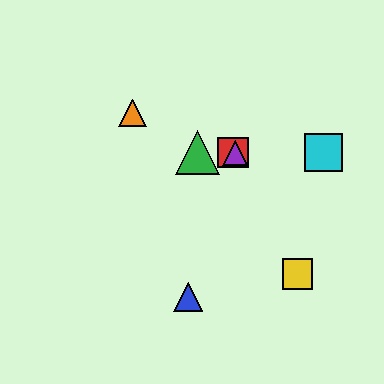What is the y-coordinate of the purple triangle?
The purple triangle is at y≈153.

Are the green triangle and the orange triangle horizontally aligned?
No, the green triangle is at y≈153 and the orange triangle is at y≈113.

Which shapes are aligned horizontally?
The red square, the green triangle, the purple triangle, the cyan square are aligned horizontally.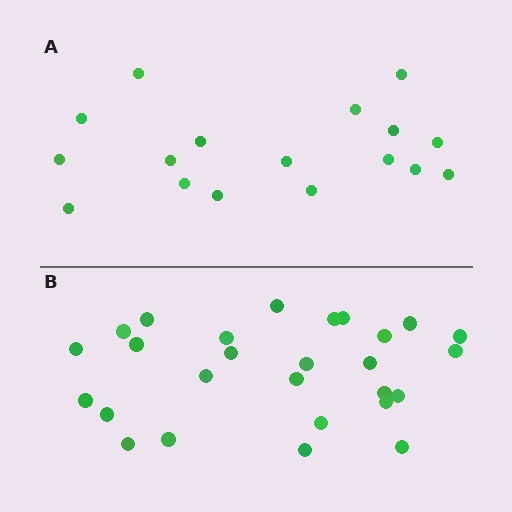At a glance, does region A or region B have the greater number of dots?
Region B (the bottom region) has more dots.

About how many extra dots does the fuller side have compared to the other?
Region B has roughly 10 or so more dots than region A.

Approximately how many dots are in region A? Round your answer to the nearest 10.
About 20 dots. (The exact count is 17, which rounds to 20.)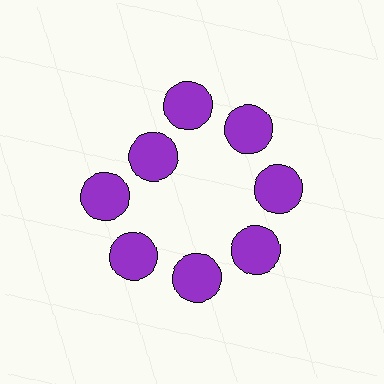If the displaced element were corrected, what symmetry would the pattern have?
It would have 8-fold rotational symmetry — the pattern would map onto itself every 45 degrees.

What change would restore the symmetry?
The symmetry would be restored by moving it outward, back onto the ring so that all 8 circles sit at equal angles and equal distance from the center.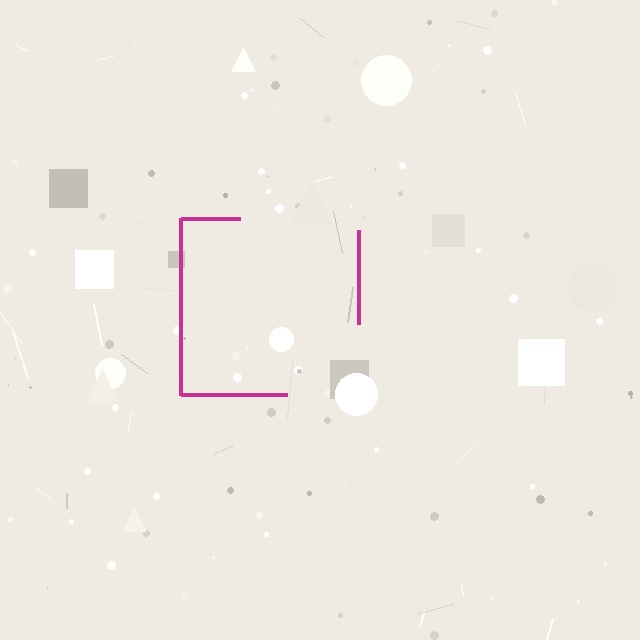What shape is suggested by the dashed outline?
The dashed outline suggests a square.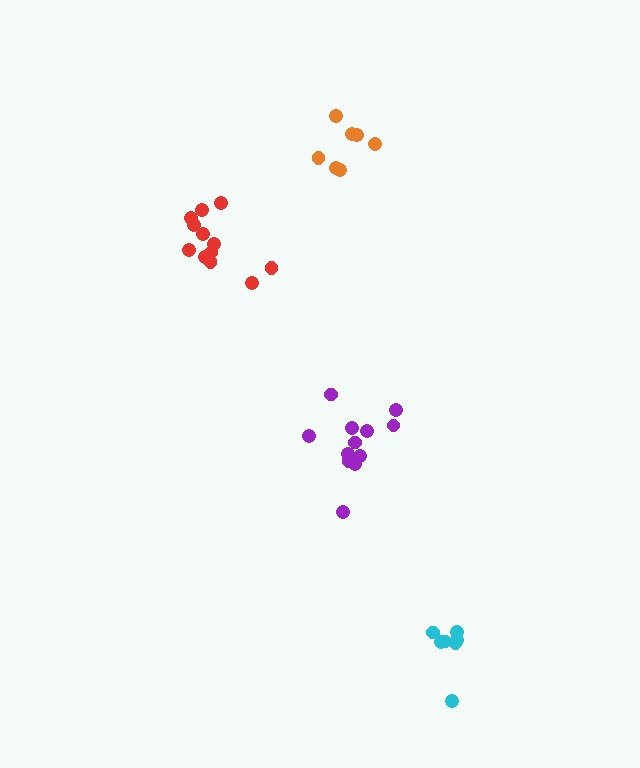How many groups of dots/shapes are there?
There are 4 groups.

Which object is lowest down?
The cyan cluster is bottommost.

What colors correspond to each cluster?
The clusters are colored: red, purple, cyan, orange.